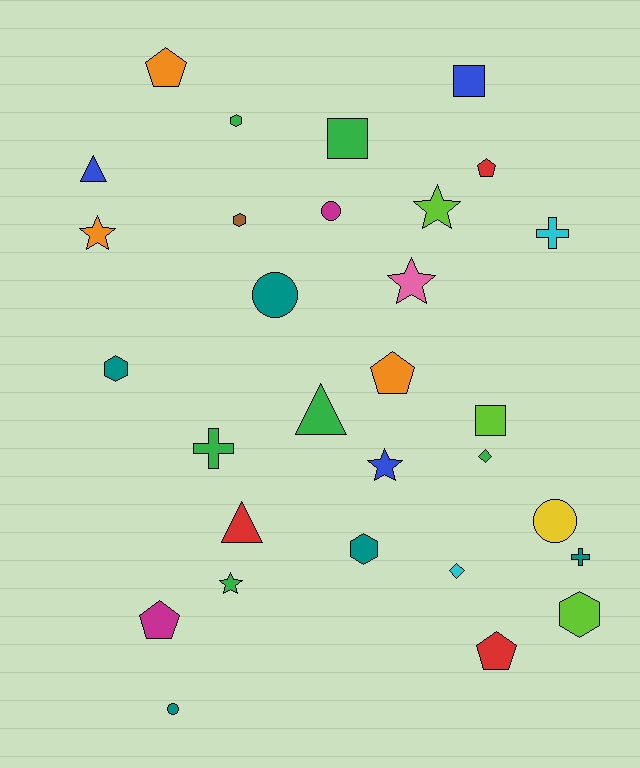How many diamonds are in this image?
There are 2 diamonds.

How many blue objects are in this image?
There are 3 blue objects.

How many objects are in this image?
There are 30 objects.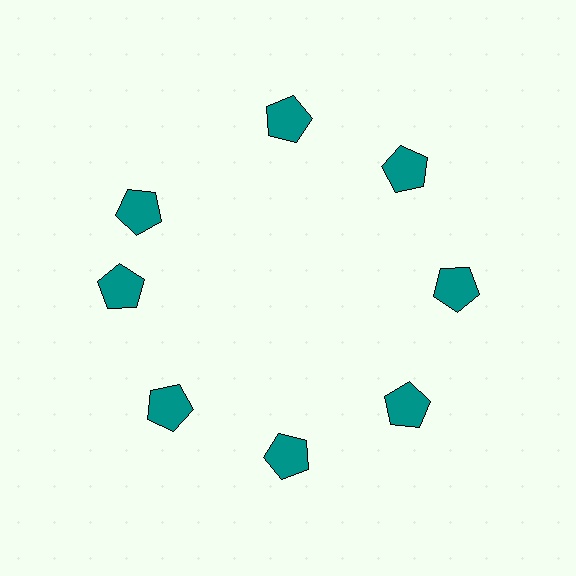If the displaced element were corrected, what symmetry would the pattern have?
It would have 8-fold rotational symmetry — the pattern would map onto itself every 45 degrees.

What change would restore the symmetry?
The symmetry would be restored by rotating it back into even spacing with its neighbors so that all 8 pentagons sit at equal angles and equal distance from the center.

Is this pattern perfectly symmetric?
No. The 8 teal pentagons are arranged in a ring, but one element near the 10 o'clock position is rotated out of alignment along the ring, breaking the 8-fold rotational symmetry.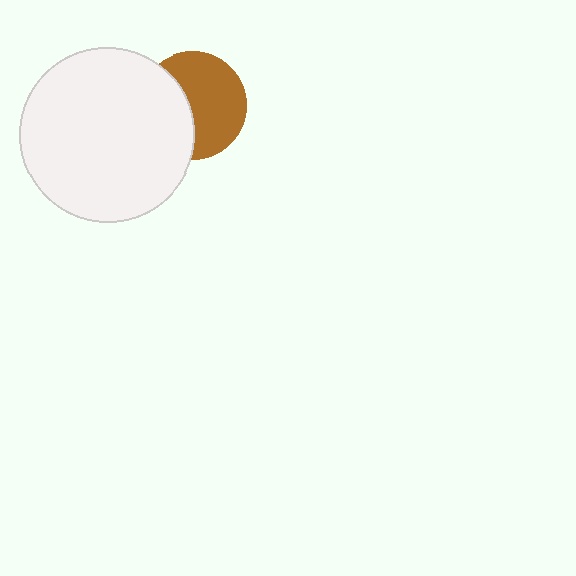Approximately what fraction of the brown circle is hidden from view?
Roughly 41% of the brown circle is hidden behind the white circle.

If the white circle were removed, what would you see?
You would see the complete brown circle.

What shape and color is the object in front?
The object in front is a white circle.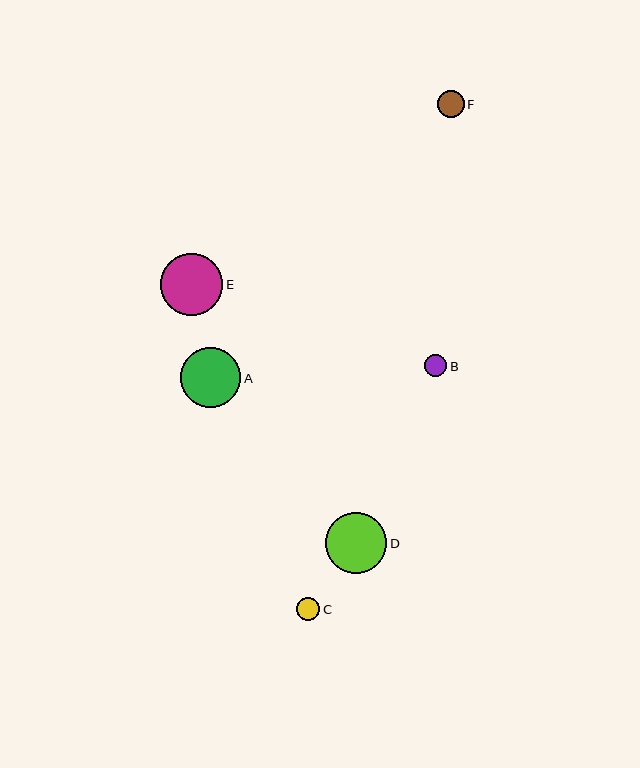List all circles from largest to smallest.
From largest to smallest: E, D, A, F, C, B.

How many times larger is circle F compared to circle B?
Circle F is approximately 1.2 times the size of circle B.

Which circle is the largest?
Circle E is the largest with a size of approximately 62 pixels.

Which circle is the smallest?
Circle B is the smallest with a size of approximately 22 pixels.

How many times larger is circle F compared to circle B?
Circle F is approximately 1.2 times the size of circle B.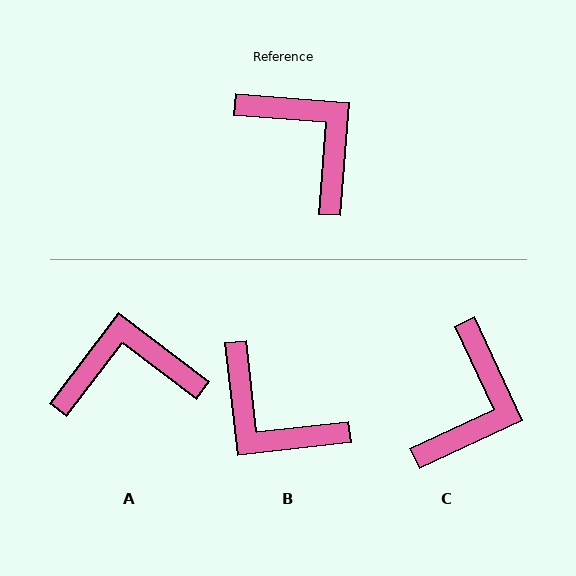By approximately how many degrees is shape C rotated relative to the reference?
Approximately 61 degrees clockwise.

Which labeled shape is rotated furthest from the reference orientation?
B, about 169 degrees away.